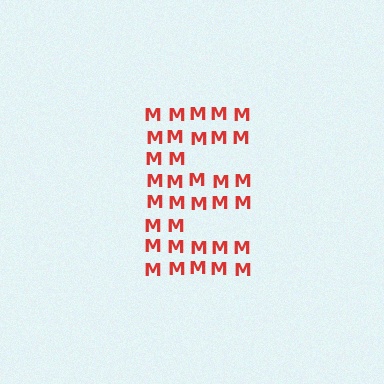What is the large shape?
The large shape is the letter E.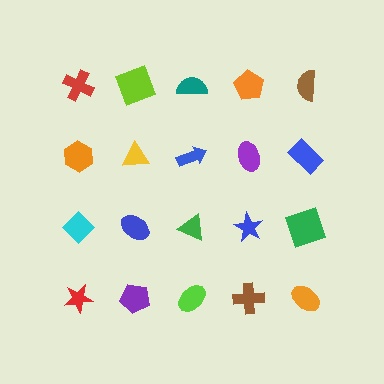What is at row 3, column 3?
A green triangle.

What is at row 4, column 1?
A red star.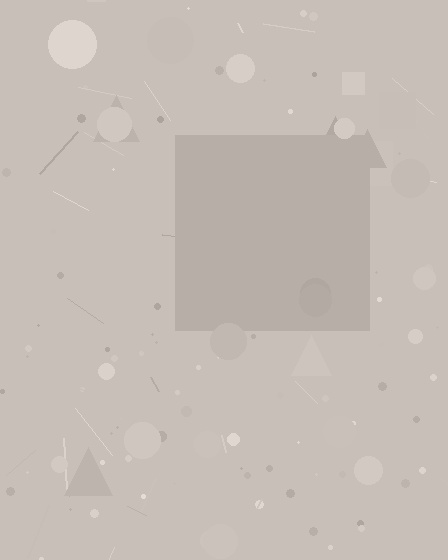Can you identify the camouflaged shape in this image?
The camouflaged shape is a square.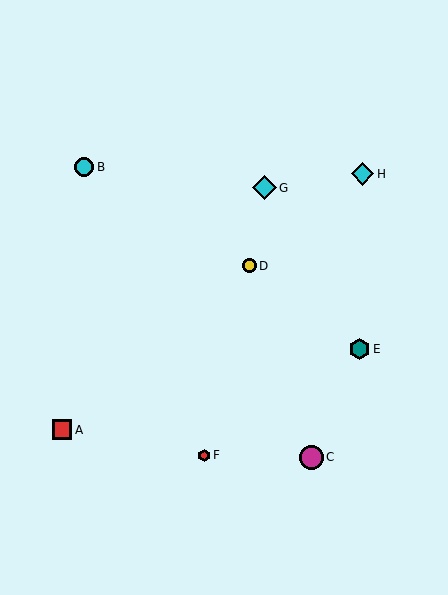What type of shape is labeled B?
Shape B is a cyan circle.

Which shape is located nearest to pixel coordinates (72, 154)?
The cyan circle (labeled B) at (84, 167) is nearest to that location.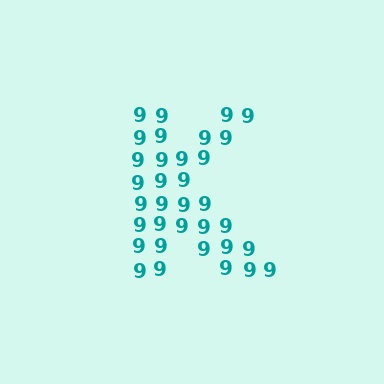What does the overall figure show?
The overall figure shows the letter K.